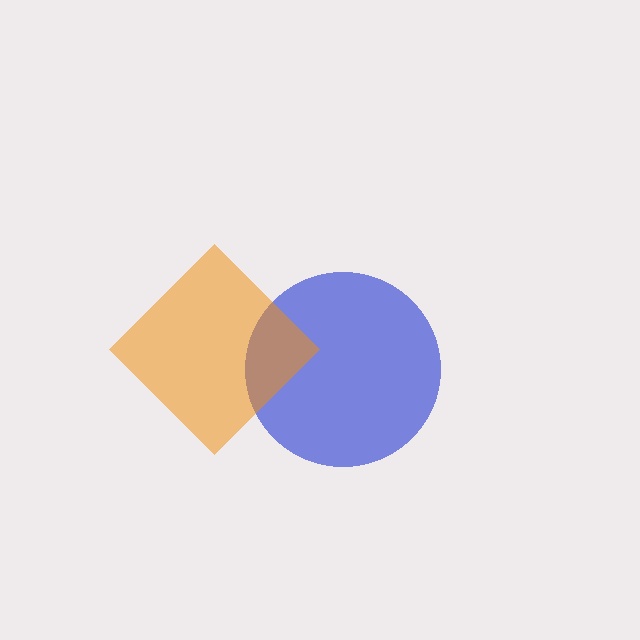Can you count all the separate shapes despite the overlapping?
Yes, there are 2 separate shapes.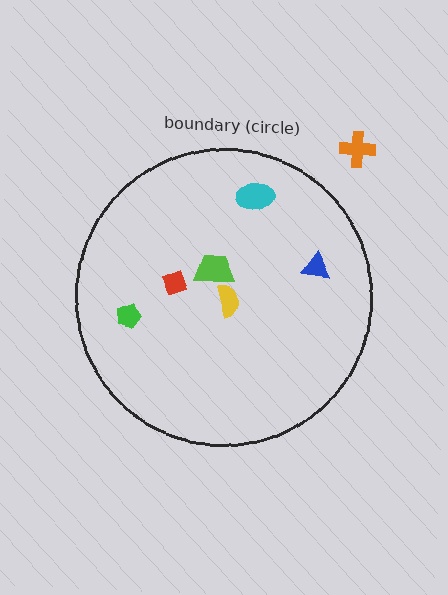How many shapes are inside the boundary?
6 inside, 1 outside.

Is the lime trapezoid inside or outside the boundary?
Inside.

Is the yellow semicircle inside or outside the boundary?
Inside.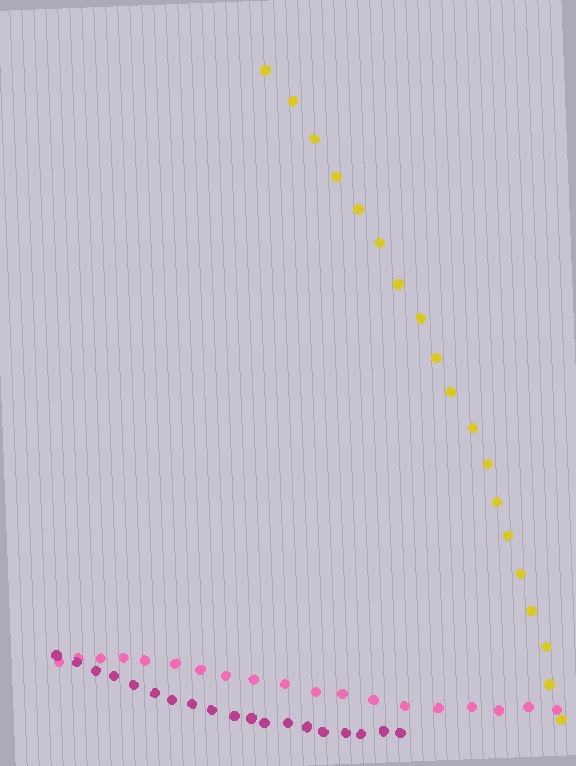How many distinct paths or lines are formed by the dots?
There are 3 distinct paths.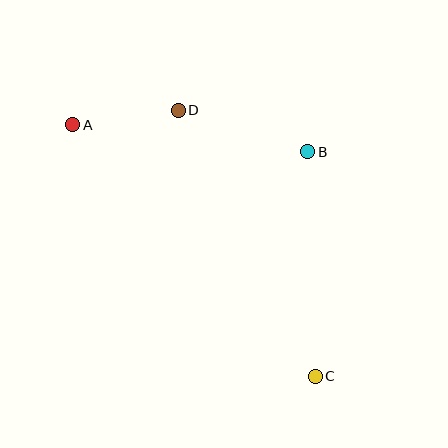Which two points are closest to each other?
Points A and D are closest to each other.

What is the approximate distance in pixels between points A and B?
The distance between A and B is approximately 236 pixels.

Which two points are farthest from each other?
Points A and C are farthest from each other.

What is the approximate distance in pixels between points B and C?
The distance between B and C is approximately 225 pixels.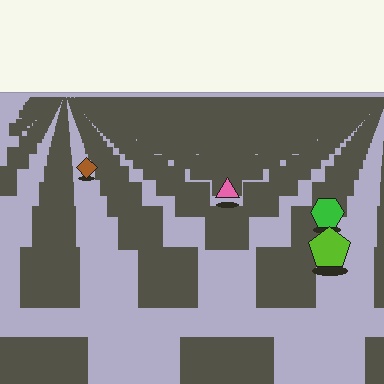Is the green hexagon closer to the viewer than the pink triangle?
Yes. The green hexagon is closer — you can tell from the texture gradient: the ground texture is coarser near it.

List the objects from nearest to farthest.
From nearest to farthest: the lime pentagon, the green hexagon, the pink triangle, the brown diamond.